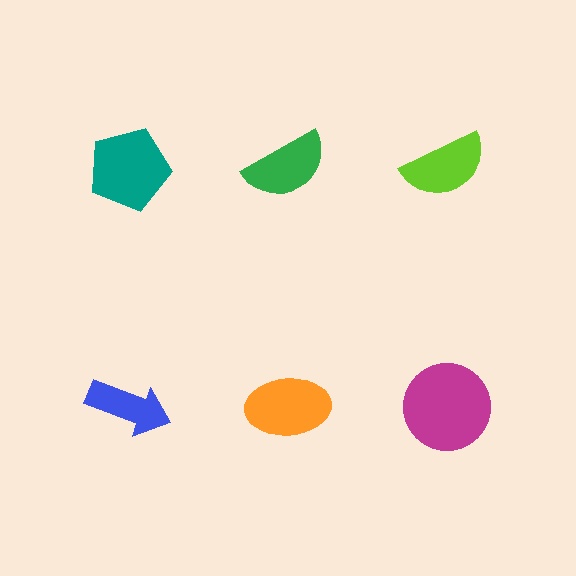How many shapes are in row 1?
3 shapes.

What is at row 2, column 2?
An orange ellipse.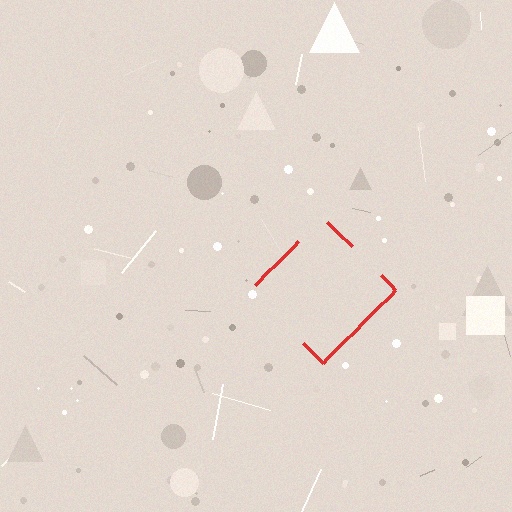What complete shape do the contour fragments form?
The contour fragments form a diamond.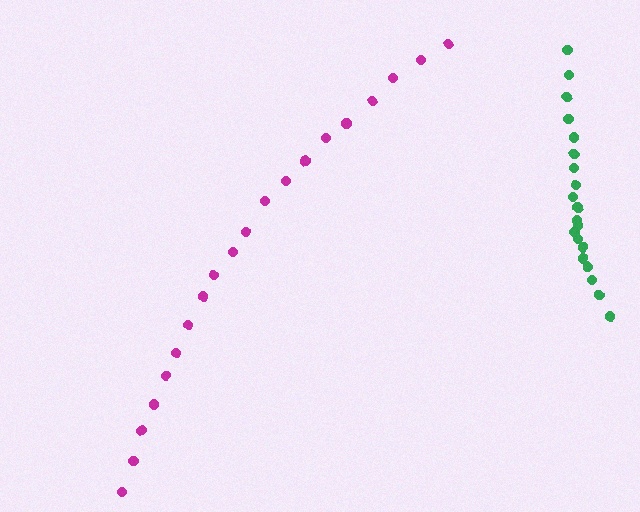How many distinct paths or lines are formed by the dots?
There are 2 distinct paths.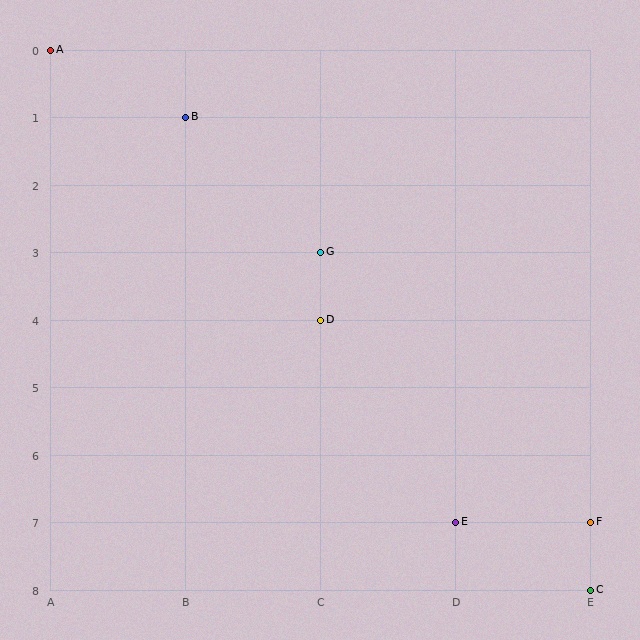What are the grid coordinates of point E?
Point E is at grid coordinates (D, 7).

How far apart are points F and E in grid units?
Points F and E are 1 column apart.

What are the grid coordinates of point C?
Point C is at grid coordinates (E, 8).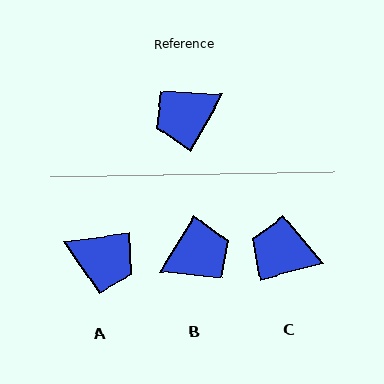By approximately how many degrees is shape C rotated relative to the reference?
Approximately 46 degrees clockwise.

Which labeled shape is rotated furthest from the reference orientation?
B, about 177 degrees away.